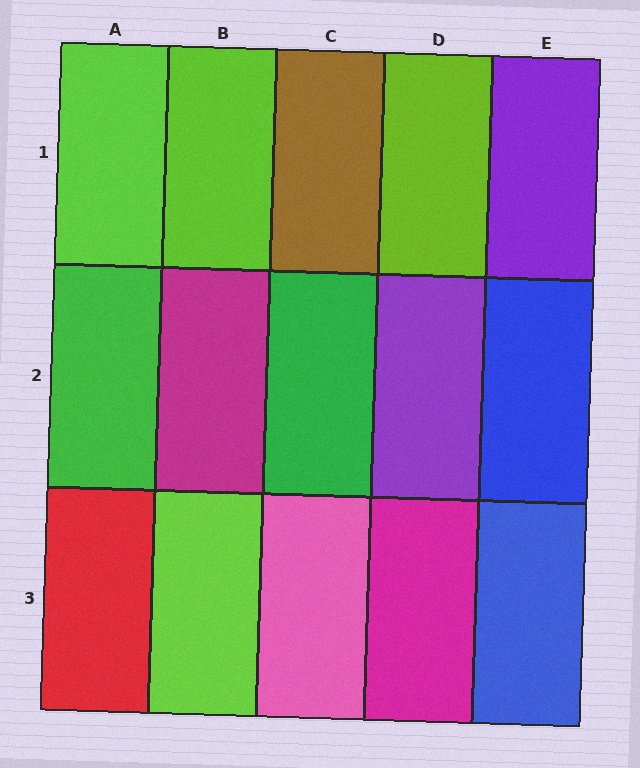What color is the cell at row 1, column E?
Purple.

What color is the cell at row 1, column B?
Lime.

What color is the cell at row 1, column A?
Lime.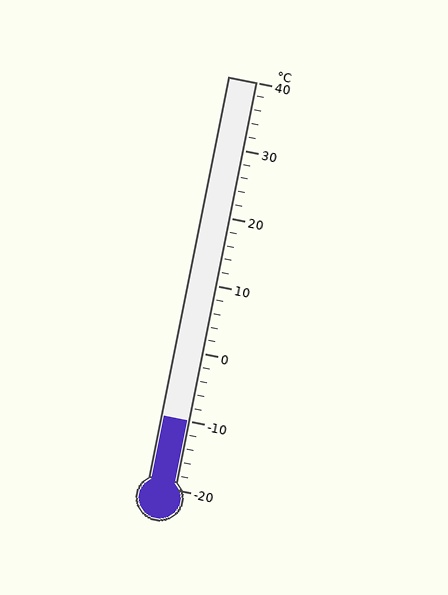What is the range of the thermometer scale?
The thermometer scale ranges from -20°C to 40°C.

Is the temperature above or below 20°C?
The temperature is below 20°C.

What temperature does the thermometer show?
The thermometer shows approximately -10°C.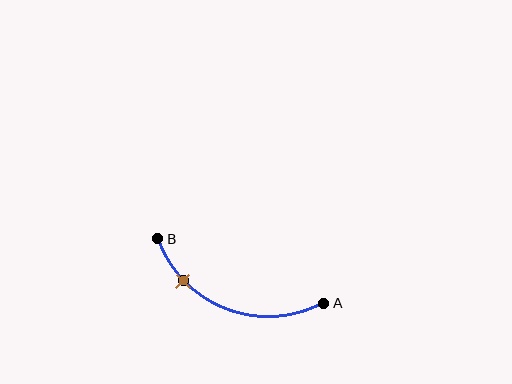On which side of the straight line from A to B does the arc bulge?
The arc bulges below the straight line connecting A and B.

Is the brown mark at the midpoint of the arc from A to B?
No. The brown mark lies on the arc but is closer to endpoint B. The arc midpoint would be at the point on the curve equidistant along the arc from both A and B.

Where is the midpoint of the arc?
The arc midpoint is the point on the curve farthest from the straight line joining A and B. It sits below that line.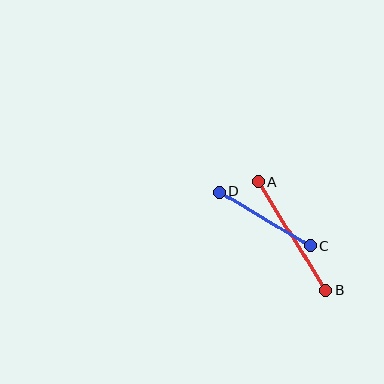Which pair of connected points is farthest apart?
Points A and B are farthest apart.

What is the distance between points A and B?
The distance is approximately 128 pixels.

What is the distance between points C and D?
The distance is approximately 105 pixels.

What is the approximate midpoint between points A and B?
The midpoint is at approximately (292, 236) pixels.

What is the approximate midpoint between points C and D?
The midpoint is at approximately (265, 219) pixels.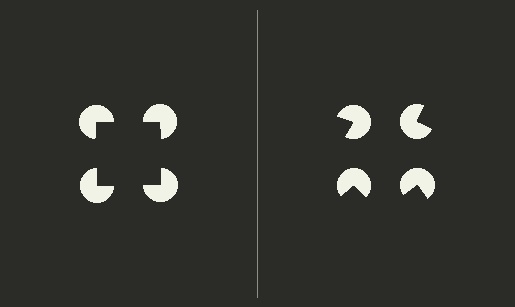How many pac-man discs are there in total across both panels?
8 — 4 on each side.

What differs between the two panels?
The pac-man discs are positioned identically on both sides; only the wedge orientations differ. On the left they align to a square; on the right they are misaligned.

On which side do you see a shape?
An illusory square appears on the left side. On the right side the wedge cuts are rotated, so no coherent shape forms.